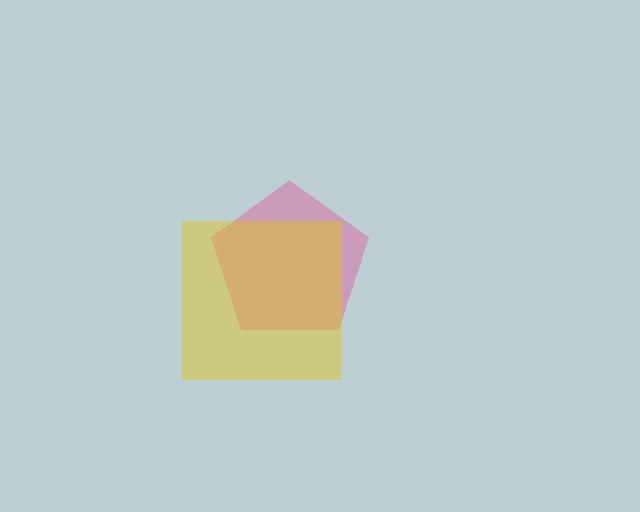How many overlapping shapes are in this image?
There are 2 overlapping shapes in the image.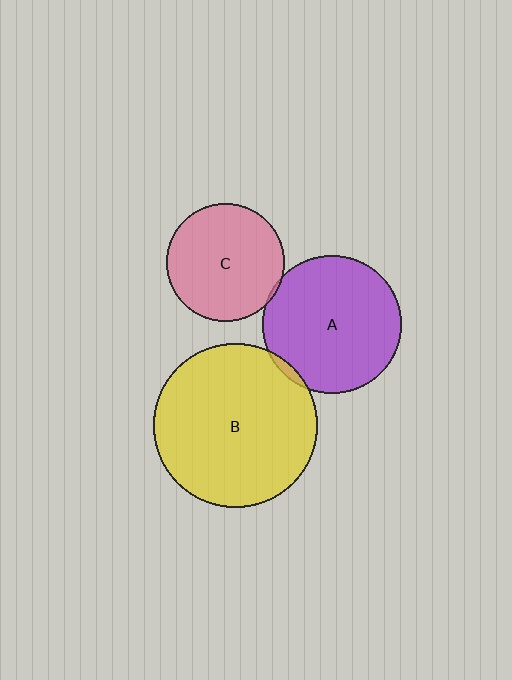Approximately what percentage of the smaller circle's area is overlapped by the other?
Approximately 5%.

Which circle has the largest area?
Circle B (yellow).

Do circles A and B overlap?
Yes.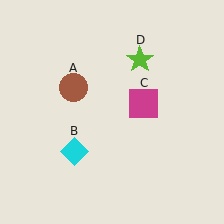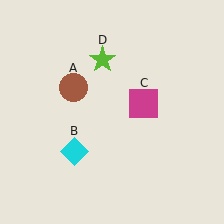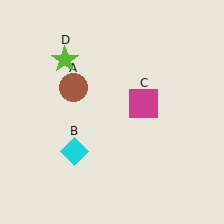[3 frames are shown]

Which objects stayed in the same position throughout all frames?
Brown circle (object A) and cyan diamond (object B) and magenta square (object C) remained stationary.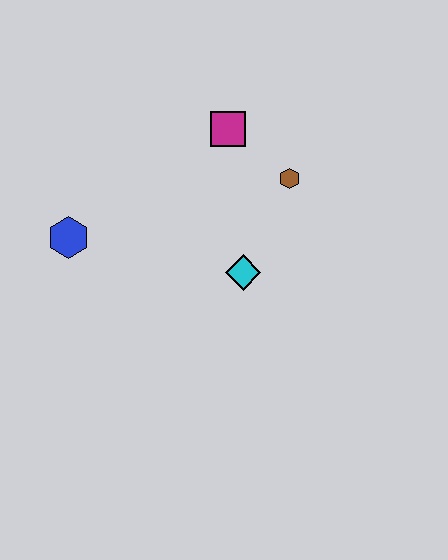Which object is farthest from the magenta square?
The blue hexagon is farthest from the magenta square.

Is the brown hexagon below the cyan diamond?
No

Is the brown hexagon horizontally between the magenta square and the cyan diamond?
No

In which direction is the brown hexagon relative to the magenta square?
The brown hexagon is to the right of the magenta square.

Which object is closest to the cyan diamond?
The brown hexagon is closest to the cyan diamond.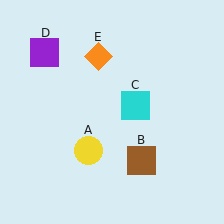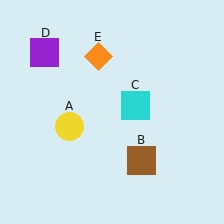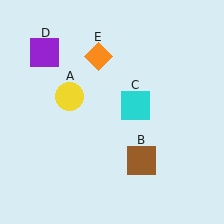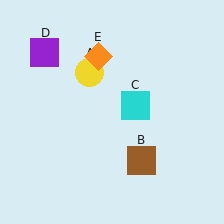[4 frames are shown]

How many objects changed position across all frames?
1 object changed position: yellow circle (object A).